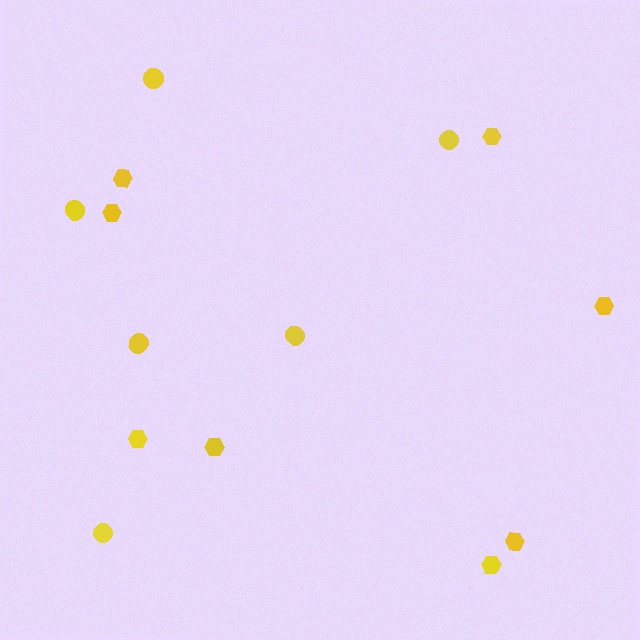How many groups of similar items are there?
There are 2 groups: one group of circles (6) and one group of hexagons (8).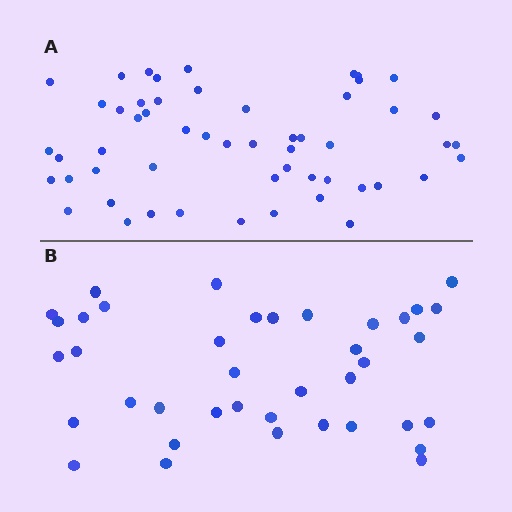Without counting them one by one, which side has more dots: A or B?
Region A (the top region) has more dots.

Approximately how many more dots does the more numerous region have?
Region A has approximately 15 more dots than region B.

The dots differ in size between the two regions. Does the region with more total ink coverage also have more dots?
No. Region B has more total ink coverage because its dots are larger, but region A actually contains more individual dots. Total area can be misleading — the number of items is what matters here.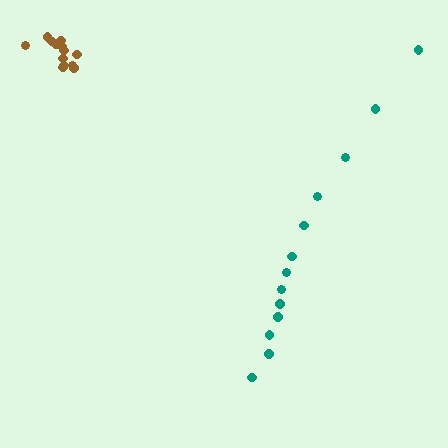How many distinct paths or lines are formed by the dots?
There are 2 distinct paths.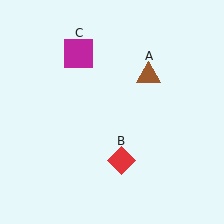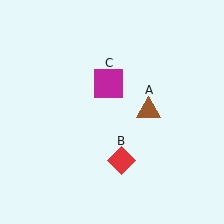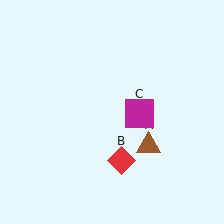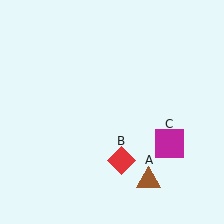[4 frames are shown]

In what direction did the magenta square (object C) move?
The magenta square (object C) moved down and to the right.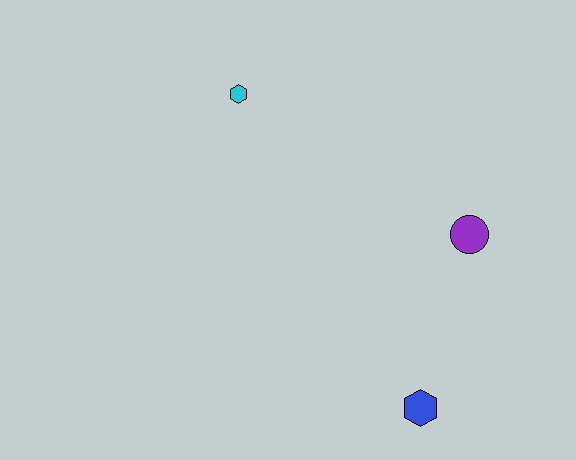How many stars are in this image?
There are no stars.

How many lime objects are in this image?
There are no lime objects.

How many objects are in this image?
There are 3 objects.